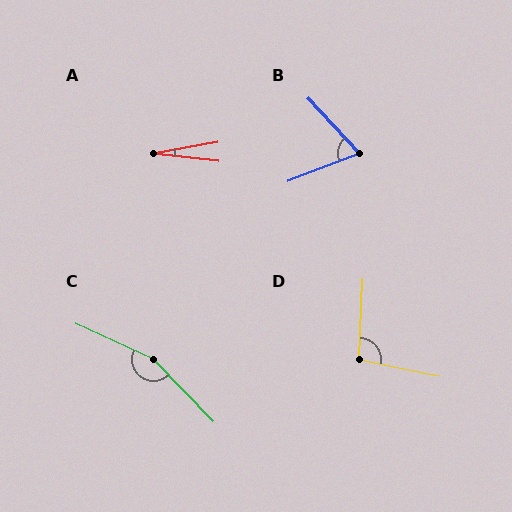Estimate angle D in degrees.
Approximately 99 degrees.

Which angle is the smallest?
A, at approximately 17 degrees.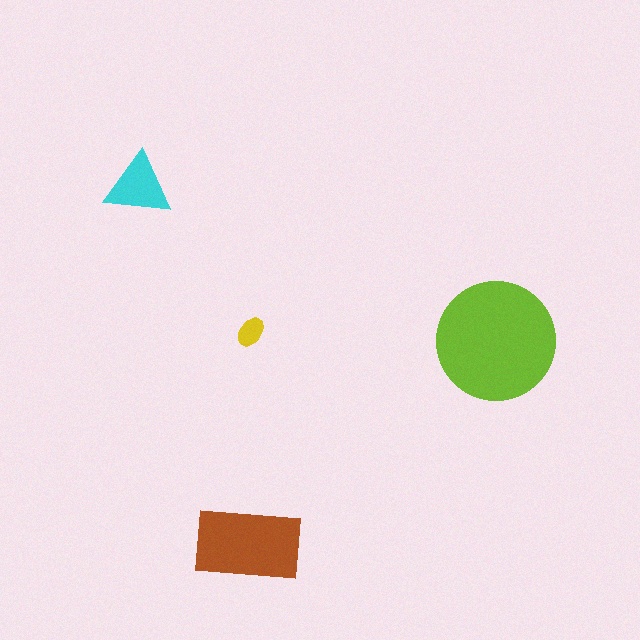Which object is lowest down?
The brown rectangle is bottommost.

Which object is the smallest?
The yellow ellipse.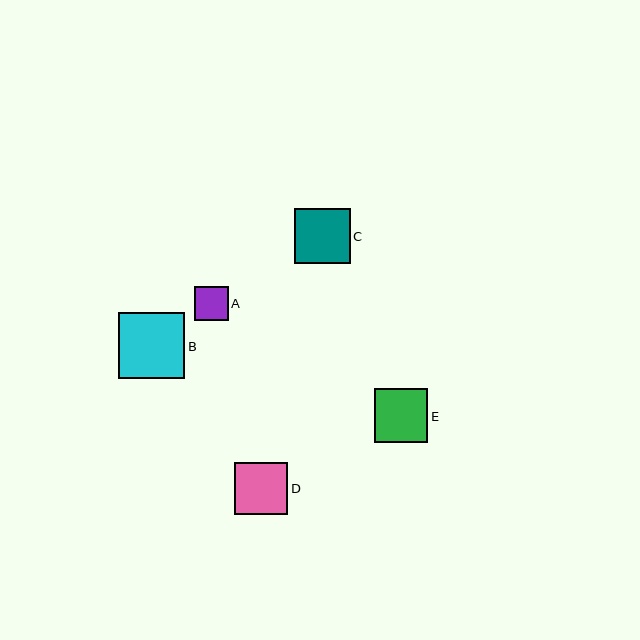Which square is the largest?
Square B is the largest with a size of approximately 66 pixels.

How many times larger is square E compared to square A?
Square E is approximately 1.6 times the size of square A.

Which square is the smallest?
Square A is the smallest with a size of approximately 34 pixels.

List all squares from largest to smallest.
From largest to smallest: B, C, E, D, A.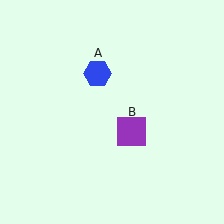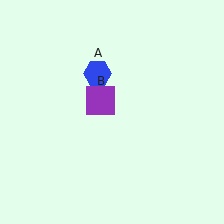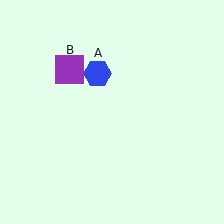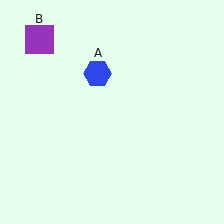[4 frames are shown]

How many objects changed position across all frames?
1 object changed position: purple square (object B).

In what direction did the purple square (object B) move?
The purple square (object B) moved up and to the left.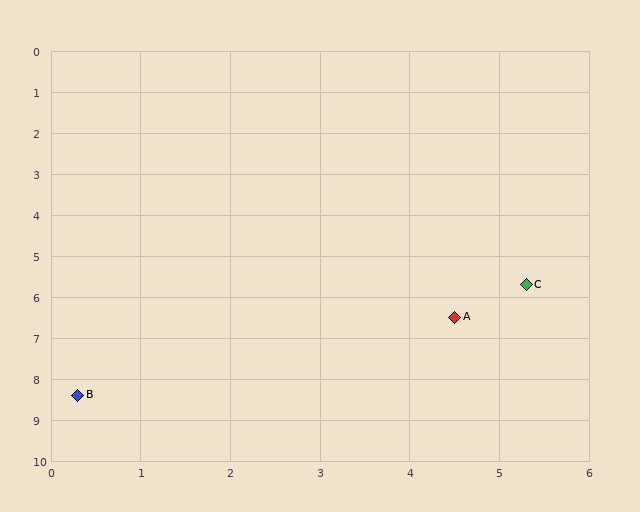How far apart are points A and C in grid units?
Points A and C are about 1.1 grid units apart.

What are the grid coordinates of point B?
Point B is at approximately (0.3, 8.4).